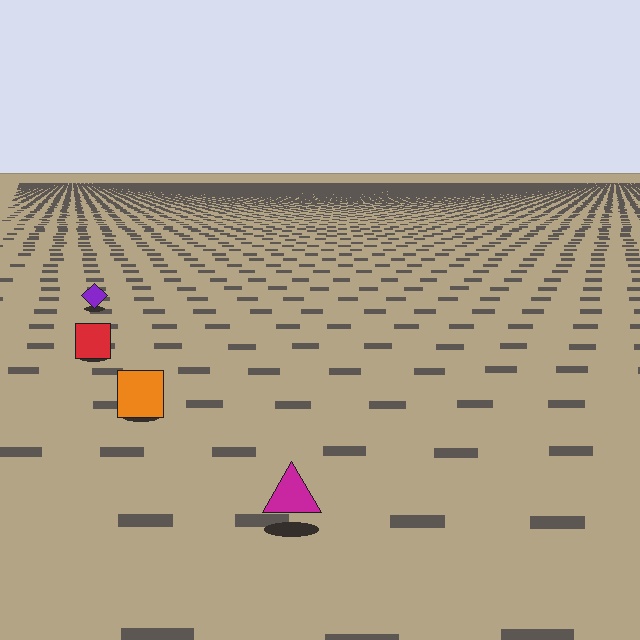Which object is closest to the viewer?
The magenta triangle is closest. The texture marks near it are larger and more spread out.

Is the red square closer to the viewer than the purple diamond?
Yes. The red square is closer — you can tell from the texture gradient: the ground texture is coarser near it.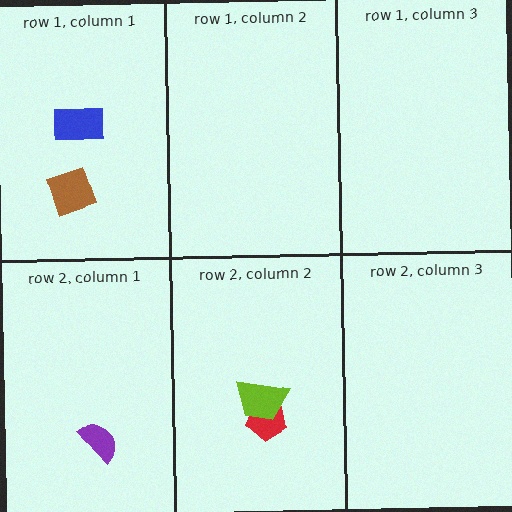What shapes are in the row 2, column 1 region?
The purple semicircle.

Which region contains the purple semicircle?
The row 2, column 1 region.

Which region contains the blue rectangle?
The row 1, column 1 region.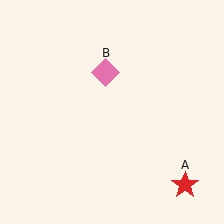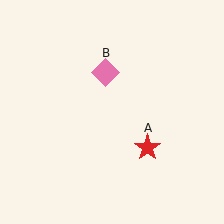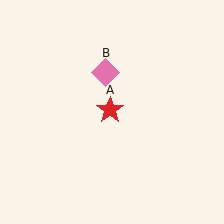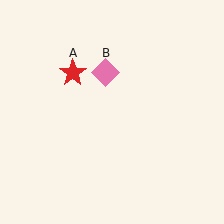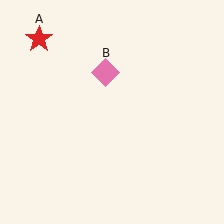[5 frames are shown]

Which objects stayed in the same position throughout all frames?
Pink diamond (object B) remained stationary.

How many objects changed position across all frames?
1 object changed position: red star (object A).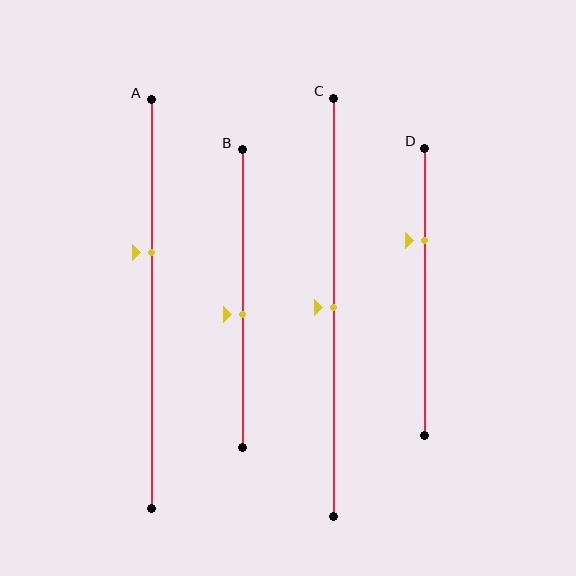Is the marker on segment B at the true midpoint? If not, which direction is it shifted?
No, the marker on segment B is shifted downward by about 5% of the segment length.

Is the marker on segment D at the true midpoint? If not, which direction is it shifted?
No, the marker on segment D is shifted upward by about 18% of the segment length.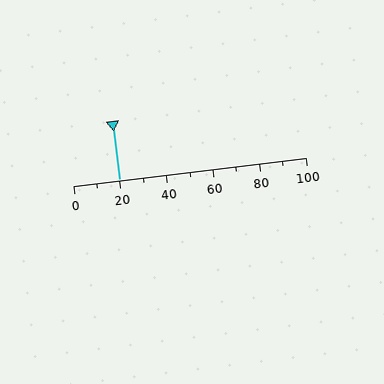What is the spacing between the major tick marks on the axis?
The major ticks are spaced 20 apart.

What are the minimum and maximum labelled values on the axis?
The axis runs from 0 to 100.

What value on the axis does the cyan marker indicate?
The marker indicates approximately 20.